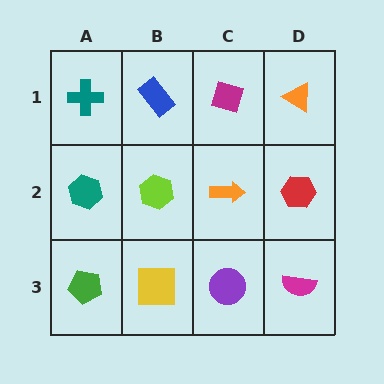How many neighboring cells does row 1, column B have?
3.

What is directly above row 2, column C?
A magenta diamond.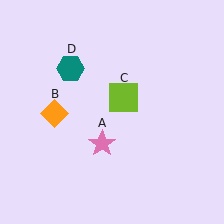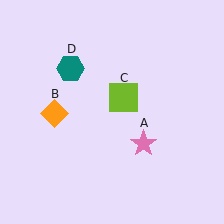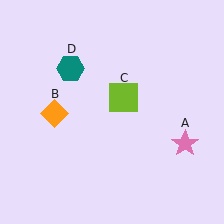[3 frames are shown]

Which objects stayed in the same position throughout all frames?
Orange diamond (object B) and lime square (object C) and teal hexagon (object D) remained stationary.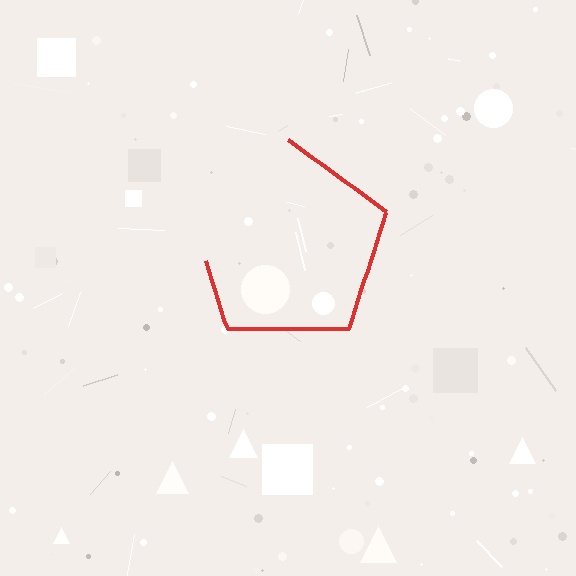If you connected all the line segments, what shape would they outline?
They would outline a pentagon.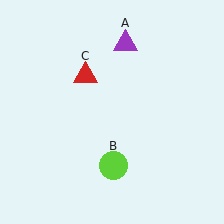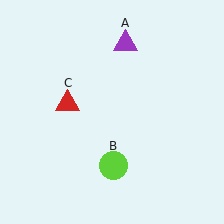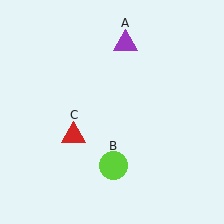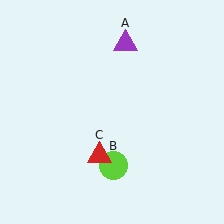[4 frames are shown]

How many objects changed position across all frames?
1 object changed position: red triangle (object C).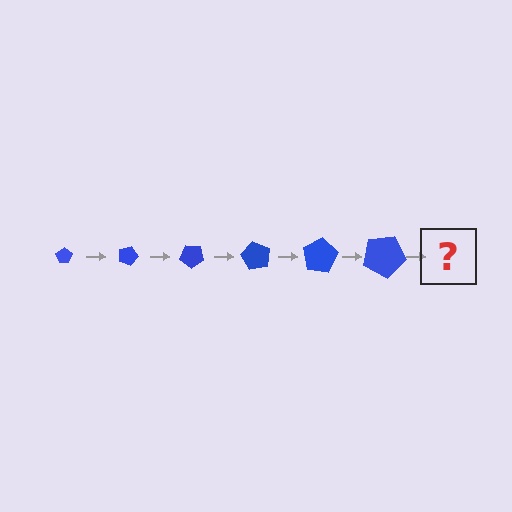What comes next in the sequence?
The next element should be a pentagon, larger than the previous one and rotated 120 degrees from the start.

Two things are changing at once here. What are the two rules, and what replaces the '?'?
The two rules are that the pentagon grows larger each step and it rotates 20 degrees each step. The '?' should be a pentagon, larger than the previous one and rotated 120 degrees from the start.